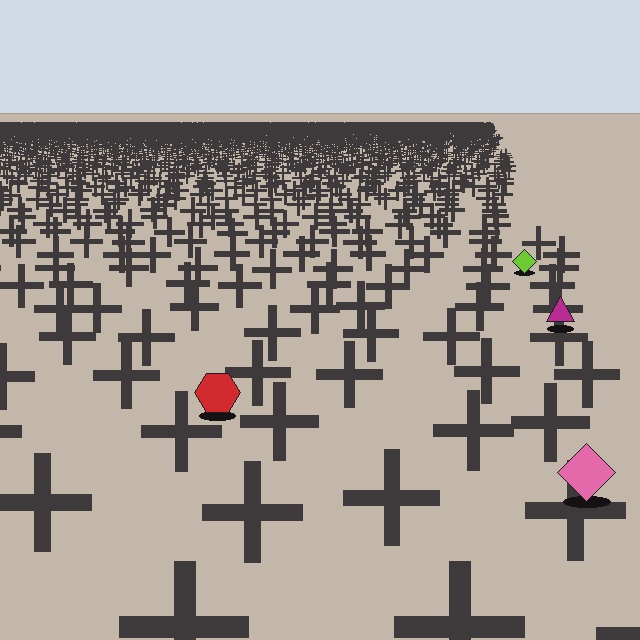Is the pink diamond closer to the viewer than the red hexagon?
Yes. The pink diamond is closer — you can tell from the texture gradient: the ground texture is coarser near it.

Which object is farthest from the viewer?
The lime diamond is farthest from the viewer. It appears smaller and the ground texture around it is denser.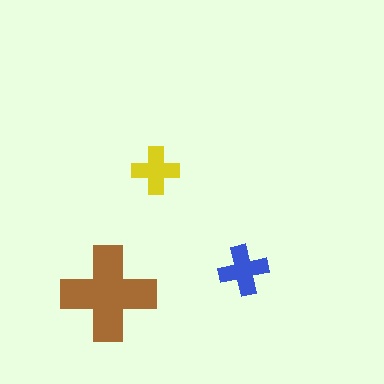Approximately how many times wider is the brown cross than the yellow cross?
About 2 times wider.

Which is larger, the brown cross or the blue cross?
The brown one.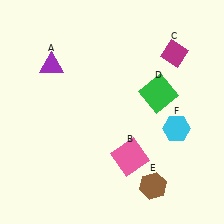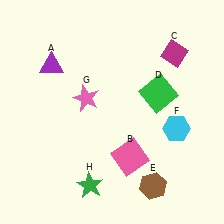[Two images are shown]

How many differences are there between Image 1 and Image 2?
There are 2 differences between the two images.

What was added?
A pink star (G), a green star (H) were added in Image 2.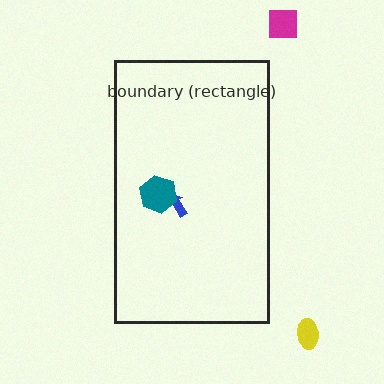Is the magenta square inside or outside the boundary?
Outside.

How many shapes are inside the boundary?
2 inside, 2 outside.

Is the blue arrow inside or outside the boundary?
Inside.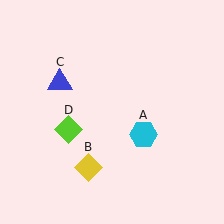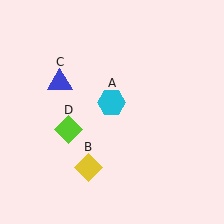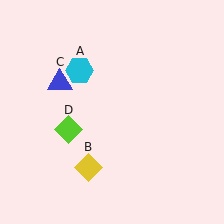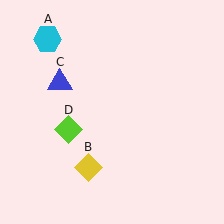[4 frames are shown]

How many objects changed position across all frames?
1 object changed position: cyan hexagon (object A).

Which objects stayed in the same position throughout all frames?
Yellow diamond (object B) and blue triangle (object C) and lime diamond (object D) remained stationary.